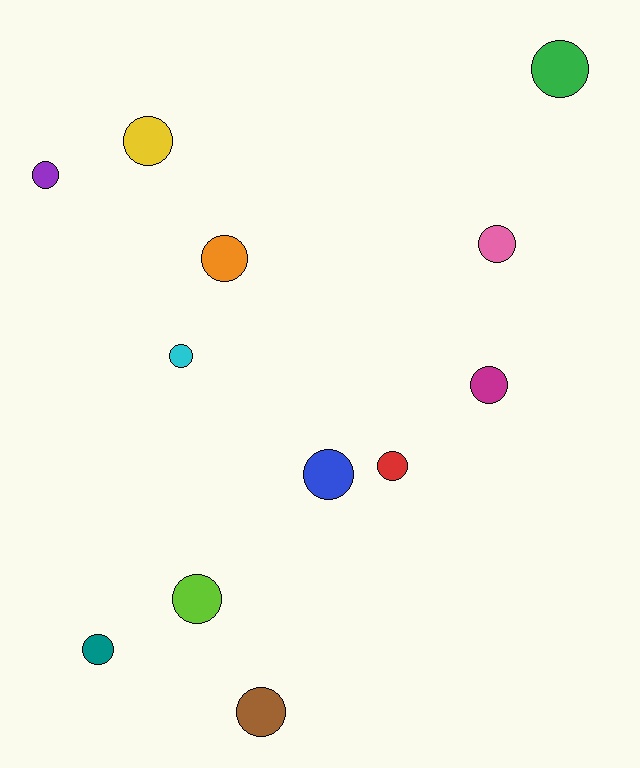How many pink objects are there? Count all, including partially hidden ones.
There is 1 pink object.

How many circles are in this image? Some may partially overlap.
There are 12 circles.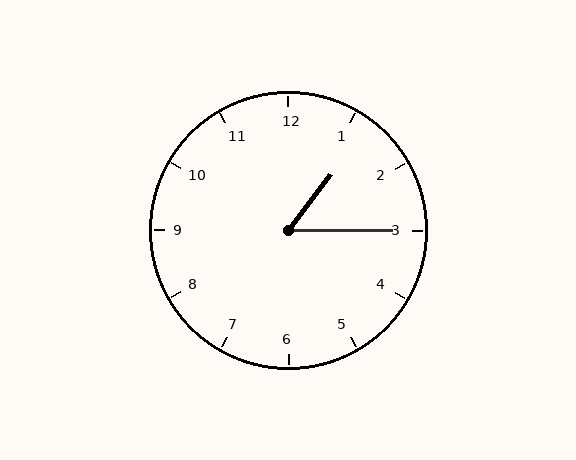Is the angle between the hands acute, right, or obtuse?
It is acute.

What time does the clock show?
1:15.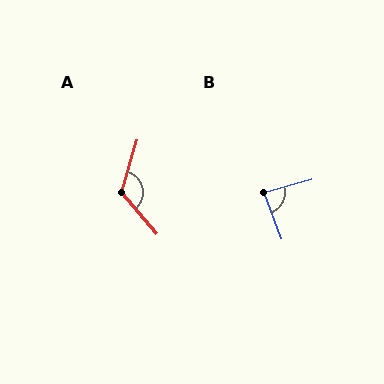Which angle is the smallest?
B, at approximately 86 degrees.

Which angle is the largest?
A, at approximately 122 degrees.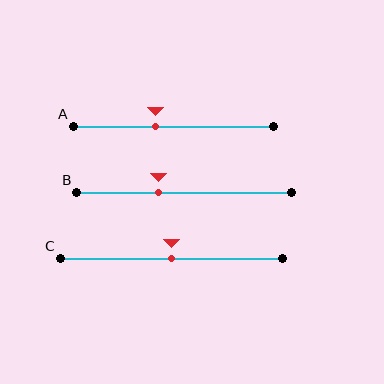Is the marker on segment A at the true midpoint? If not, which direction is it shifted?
No, the marker on segment A is shifted to the left by about 9% of the segment length.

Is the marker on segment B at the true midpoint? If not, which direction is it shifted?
No, the marker on segment B is shifted to the left by about 12% of the segment length.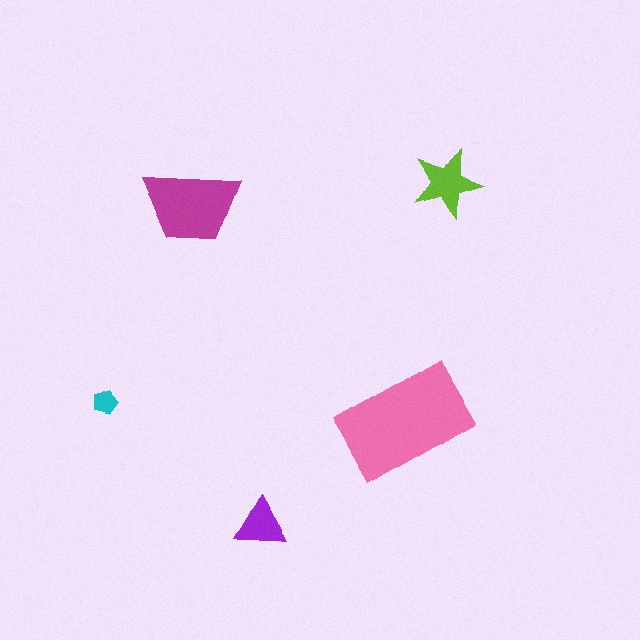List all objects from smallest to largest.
The cyan pentagon, the purple triangle, the lime star, the magenta trapezoid, the pink rectangle.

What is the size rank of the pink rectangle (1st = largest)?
1st.